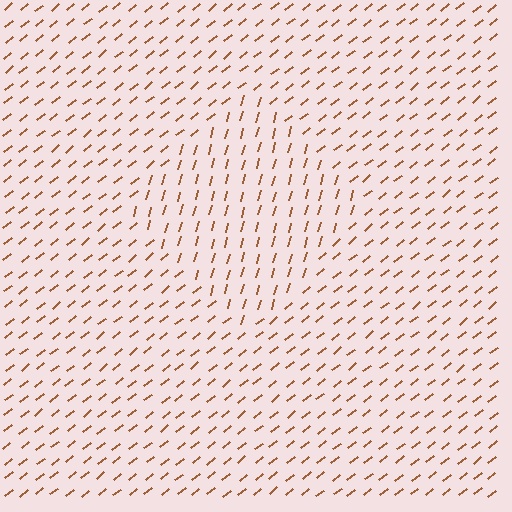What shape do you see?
I see a diamond.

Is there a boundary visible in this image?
Yes, there is a texture boundary formed by a change in line orientation.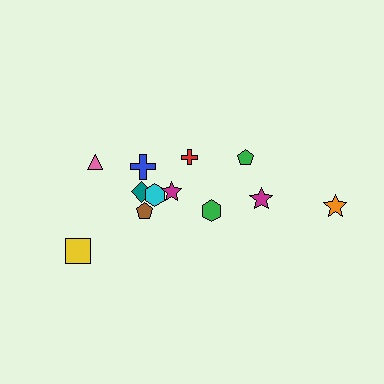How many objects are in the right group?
There are 4 objects.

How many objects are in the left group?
There are 8 objects.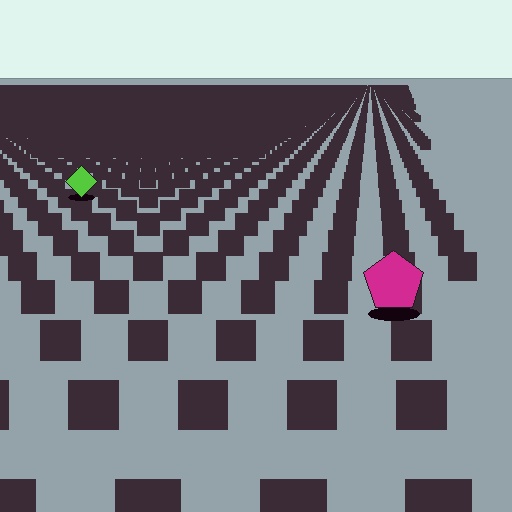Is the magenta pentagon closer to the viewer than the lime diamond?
Yes. The magenta pentagon is closer — you can tell from the texture gradient: the ground texture is coarser near it.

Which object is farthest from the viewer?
The lime diamond is farthest from the viewer. It appears smaller and the ground texture around it is denser.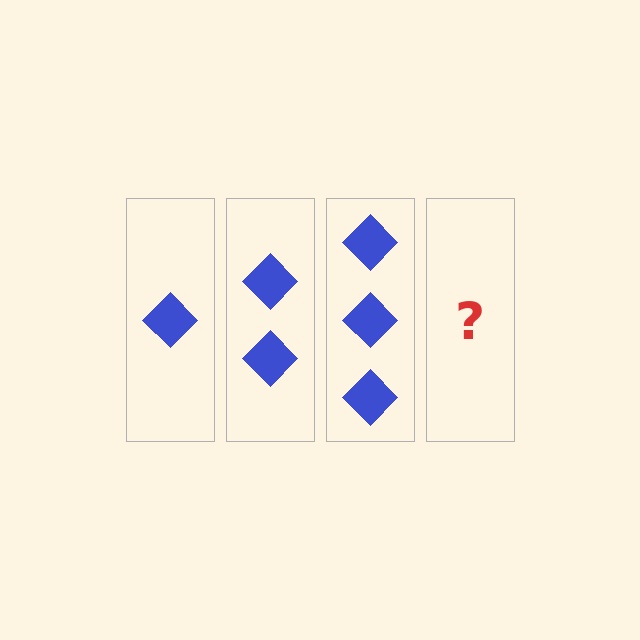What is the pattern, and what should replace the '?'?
The pattern is that each step adds one more diamond. The '?' should be 4 diamonds.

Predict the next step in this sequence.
The next step is 4 diamonds.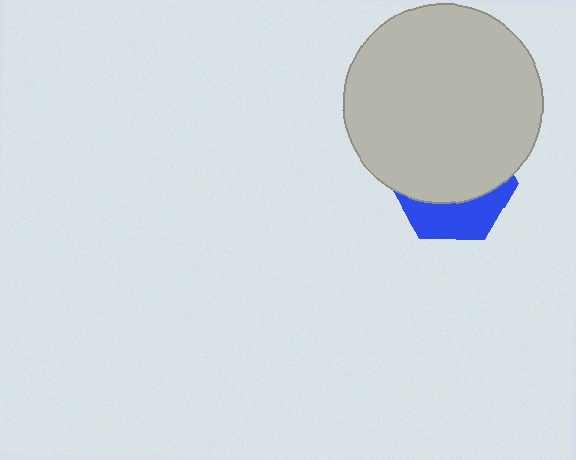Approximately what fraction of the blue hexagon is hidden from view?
Roughly 66% of the blue hexagon is hidden behind the light gray circle.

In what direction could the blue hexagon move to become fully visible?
The blue hexagon could move down. That would shift it out from behind the light gray circle entirely.